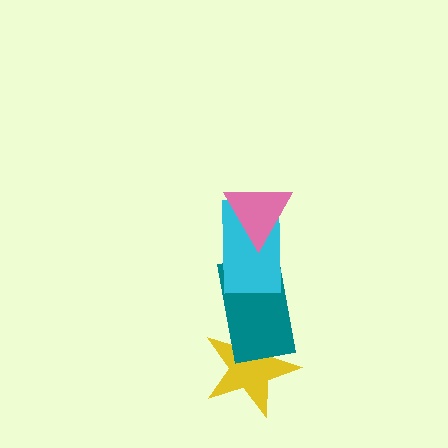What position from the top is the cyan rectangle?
The cyan rectangle is 2nd from the top.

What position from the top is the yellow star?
The yellow star is 4th from the top.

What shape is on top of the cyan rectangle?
The pink triangle is on top of the cyan rectangle.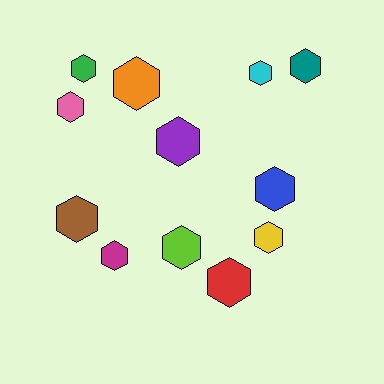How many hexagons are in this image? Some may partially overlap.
There are 12 hexagons.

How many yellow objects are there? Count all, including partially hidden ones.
There is 1 yellow object.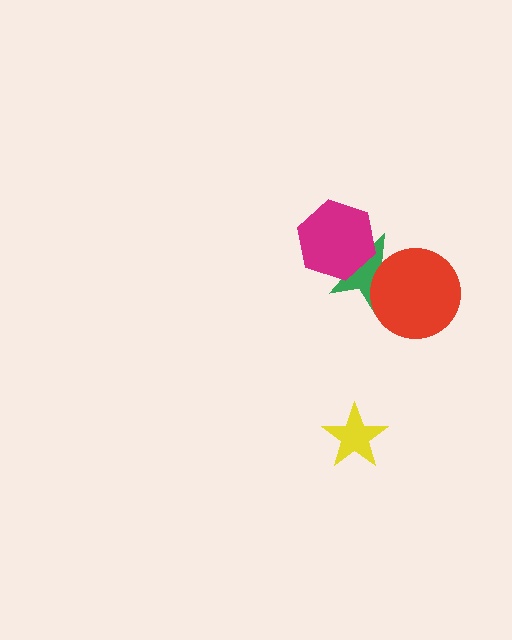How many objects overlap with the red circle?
1 object overlaps with the red circle.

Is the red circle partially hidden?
No, no other shape covers it.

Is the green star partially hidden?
Yes, it is partially covered by another shape.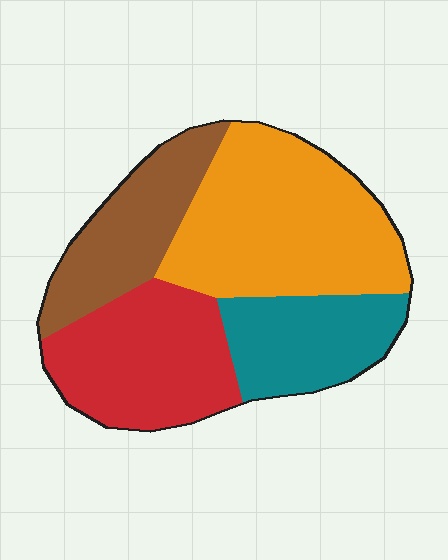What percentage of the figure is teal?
Teal covers 18% of the figure.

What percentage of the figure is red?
Red covers around 25% of the figure.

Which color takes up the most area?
Orange, at roughly 35%.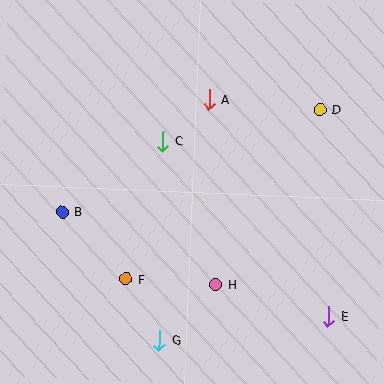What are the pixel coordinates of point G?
Point G is at (159, 340).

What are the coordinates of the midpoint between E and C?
The midpoint between E and C is at (246, 229).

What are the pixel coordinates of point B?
Point B is at (62, 212).